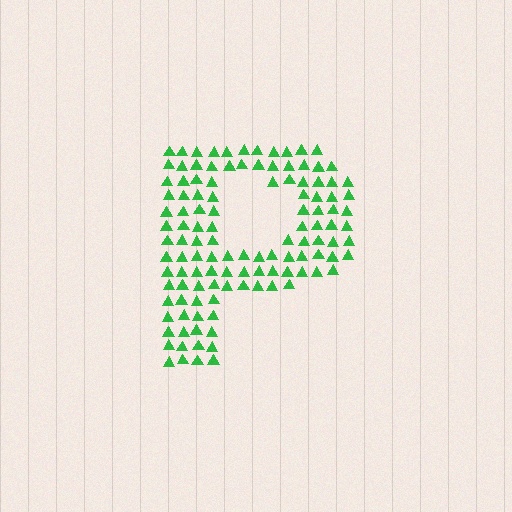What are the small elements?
The small elements are triangles.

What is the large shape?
The large shape is the letter P.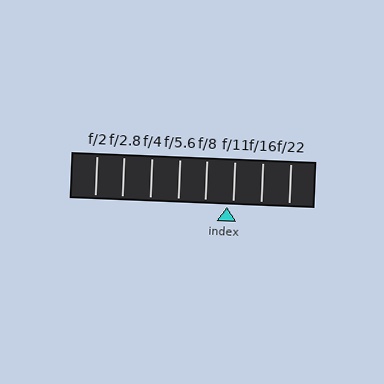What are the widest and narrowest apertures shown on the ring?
The widest aperture shown is f/2 and the narrowest is f/22.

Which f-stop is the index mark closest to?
The index mark is closest to f/11.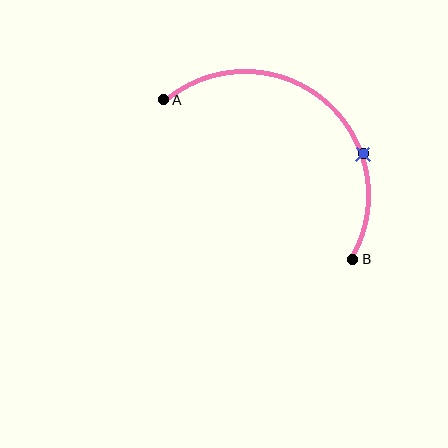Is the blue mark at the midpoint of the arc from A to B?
No. The blue mark lies on the arc but is closer to endpoint B. The arc midpoint would be at the point on the curve equidistant along the arc from both A and B.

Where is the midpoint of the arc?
The arc midpoint is the point on the curve farthest from the straight line joining A and B. It sits above and to the right of that line.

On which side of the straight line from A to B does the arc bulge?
The arc bulges above and to the right of the straight line connecting A and B.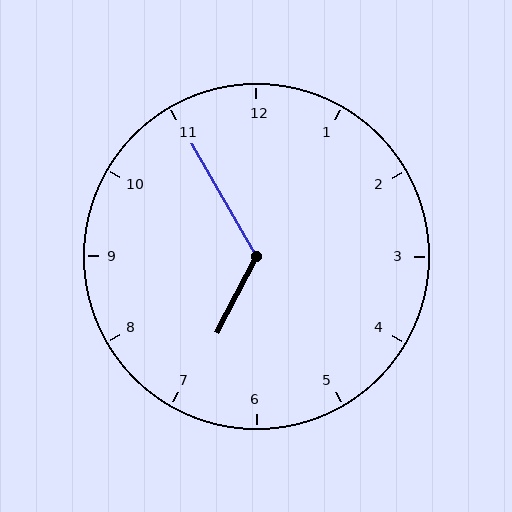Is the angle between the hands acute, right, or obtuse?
It is obtuse.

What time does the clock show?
6:55.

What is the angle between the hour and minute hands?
Approximately 122 degrees.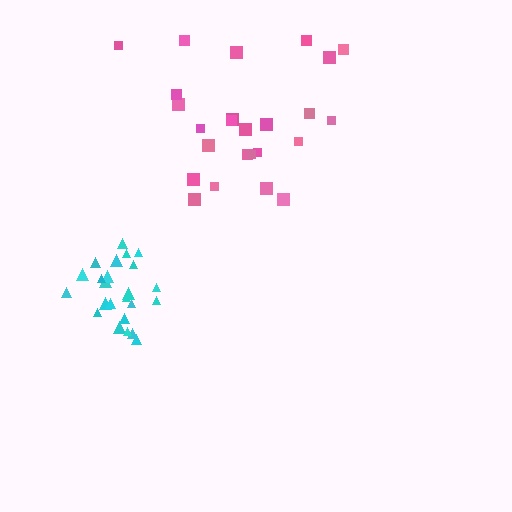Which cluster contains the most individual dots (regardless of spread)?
Pink (25).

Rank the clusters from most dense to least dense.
cyan, pink.